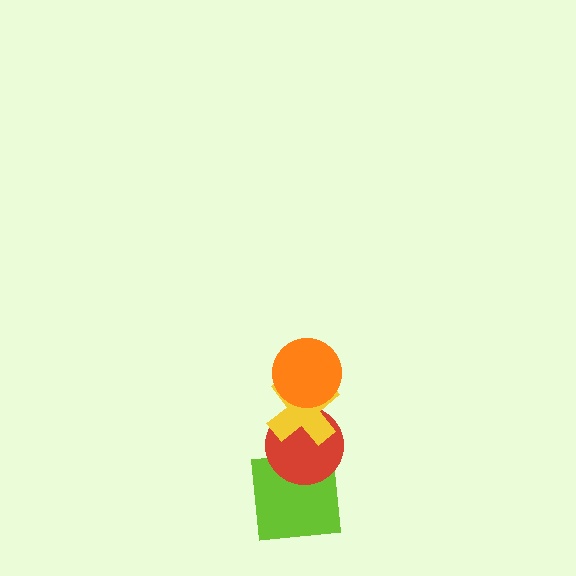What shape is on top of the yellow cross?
The orange circle is on top of the yellow cross.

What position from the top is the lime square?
The lime square is 4th from the top.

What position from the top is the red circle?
The red circle is 3rd from the top.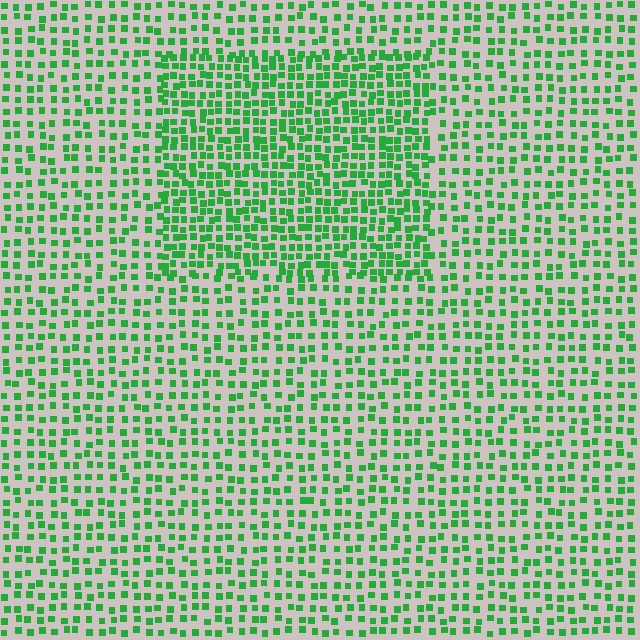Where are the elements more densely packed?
The elements are more densely packed inside the rectangle boundary.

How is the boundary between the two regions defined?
The boundary is defined by a change in element density (approximately 1.7x ratio). All elements are the same color, size, and shape.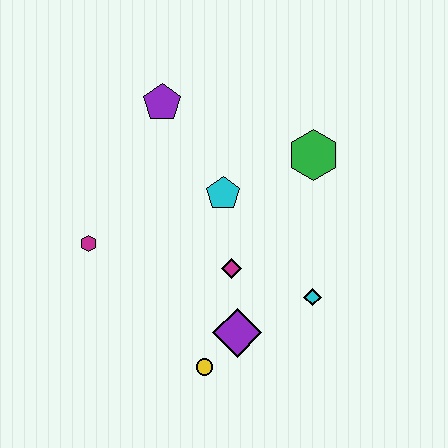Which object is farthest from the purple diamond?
The purple pentagon is farthest from the purple diamond.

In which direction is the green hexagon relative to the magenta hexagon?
The green hexagon is to the right of the magenta hexagon.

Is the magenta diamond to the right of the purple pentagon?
Yes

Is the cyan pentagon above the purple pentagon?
No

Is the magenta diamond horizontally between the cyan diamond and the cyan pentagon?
Yes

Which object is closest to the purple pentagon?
The cyan pentagon is closest to the purple pentagon.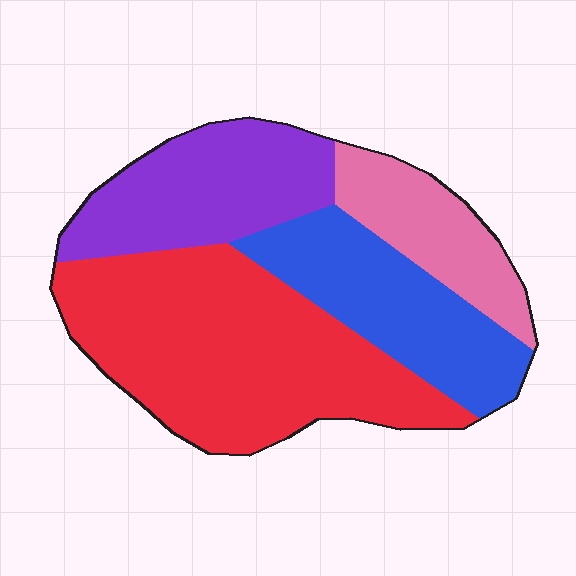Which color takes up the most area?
Red, at roughly 45%.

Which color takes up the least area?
Pink, at roughly 15%.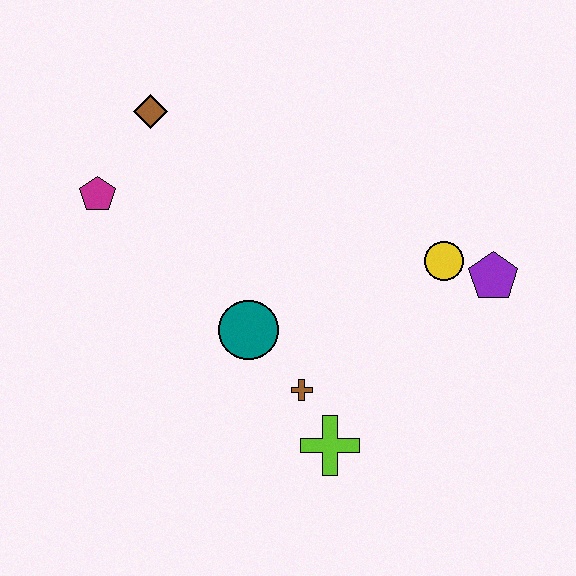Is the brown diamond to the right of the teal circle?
No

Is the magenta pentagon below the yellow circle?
No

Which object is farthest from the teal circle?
The purple pentagon is farthest from the teal circle.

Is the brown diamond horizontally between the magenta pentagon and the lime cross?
Yes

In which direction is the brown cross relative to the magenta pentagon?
The brown cross is to the right of the magenta pentagon.